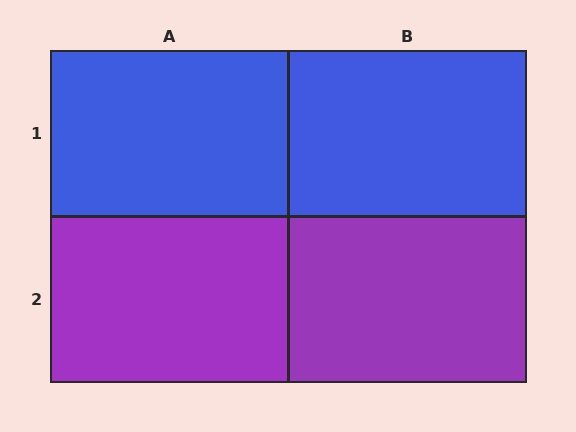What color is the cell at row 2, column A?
Purple.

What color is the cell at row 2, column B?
Purple.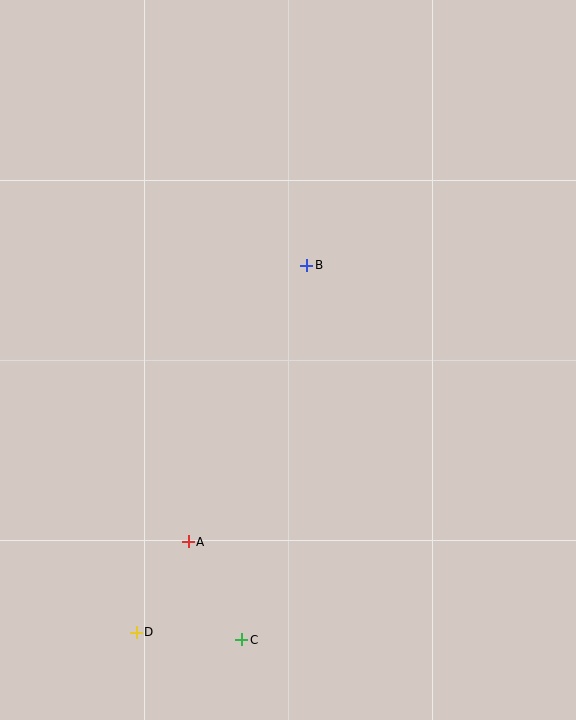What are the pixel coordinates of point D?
Point D is at (136, 632).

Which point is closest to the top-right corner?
Point B is closest to the top-right corner.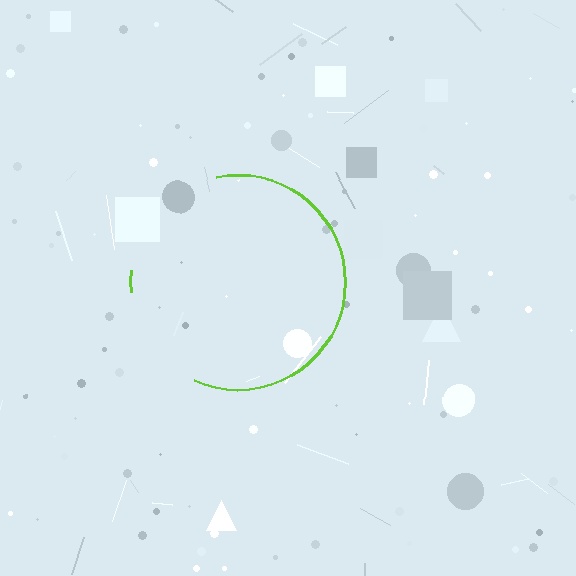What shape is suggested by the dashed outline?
The dashed outline suggests a circle.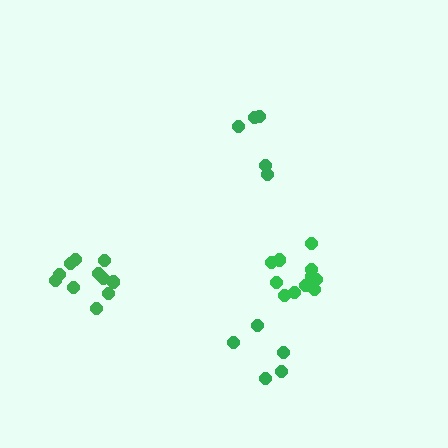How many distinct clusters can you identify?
There are 4 distinct clusters.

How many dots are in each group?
Group 1: 5 dots, Group 2: 11 dots, Group 3: 5 dots, Group 4: 11 dots (32 total).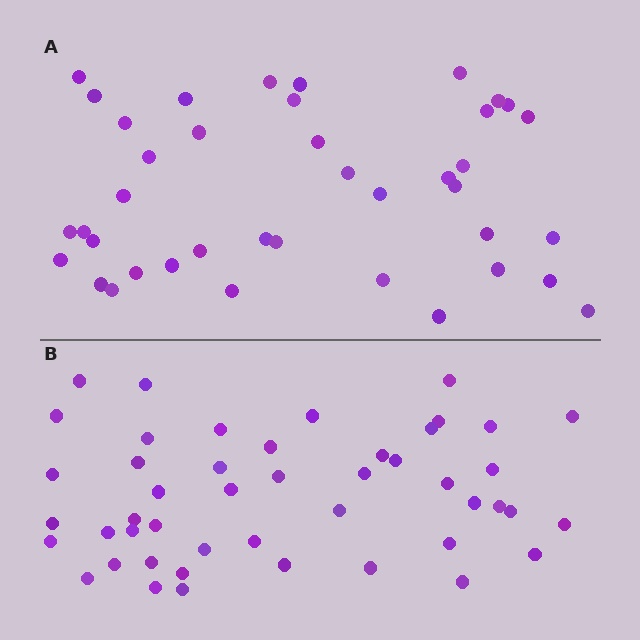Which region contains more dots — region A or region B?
Region B (the bottom region) has more dots.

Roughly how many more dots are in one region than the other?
Region B has roughly 8 or so more dots than region A.